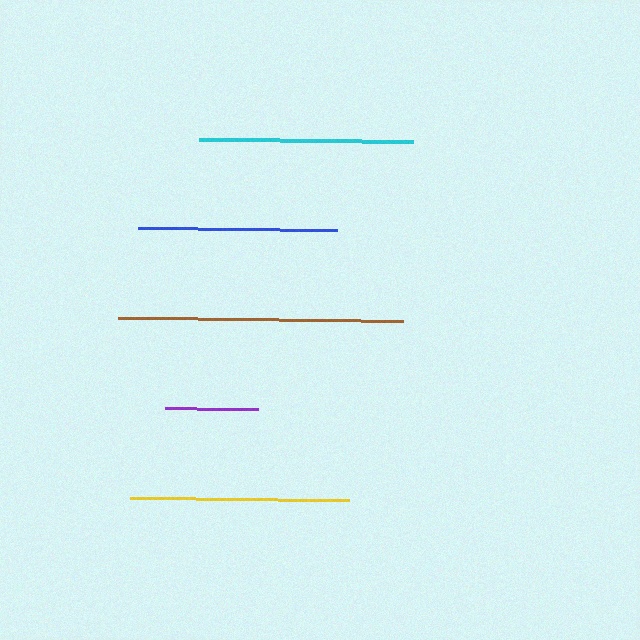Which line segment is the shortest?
The purple line is the shortest at approximately 92 pixels.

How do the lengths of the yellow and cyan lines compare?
The yellow and cyan lines are approximately the same length.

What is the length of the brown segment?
The brown segment is approximately 285 pixels long.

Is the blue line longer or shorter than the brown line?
The brown line is longer than the blue line.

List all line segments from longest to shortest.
From longest to shortest: brown, yellow, cyan, blue, purple.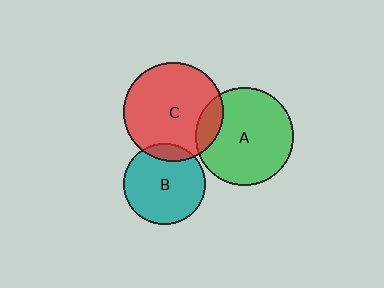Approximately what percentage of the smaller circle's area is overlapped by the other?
Approximately 15%.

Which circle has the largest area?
Circle C (red).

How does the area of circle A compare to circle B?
Approximately 1.5 times.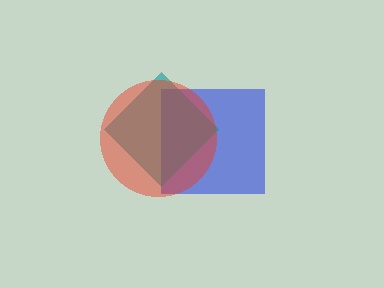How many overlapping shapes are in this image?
There are 3 overlapping shapes in the image.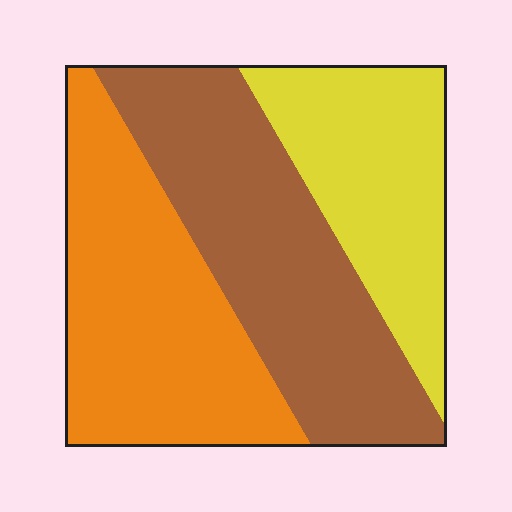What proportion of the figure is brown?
Brown takes up about three eighths (3/8) of the figure.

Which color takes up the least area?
Yellow, at roughly 25%.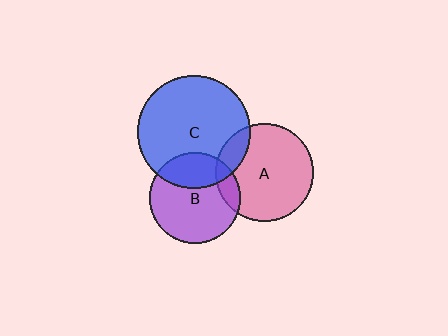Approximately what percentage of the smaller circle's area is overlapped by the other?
Approximately 15%.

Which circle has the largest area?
Circle C (blue).